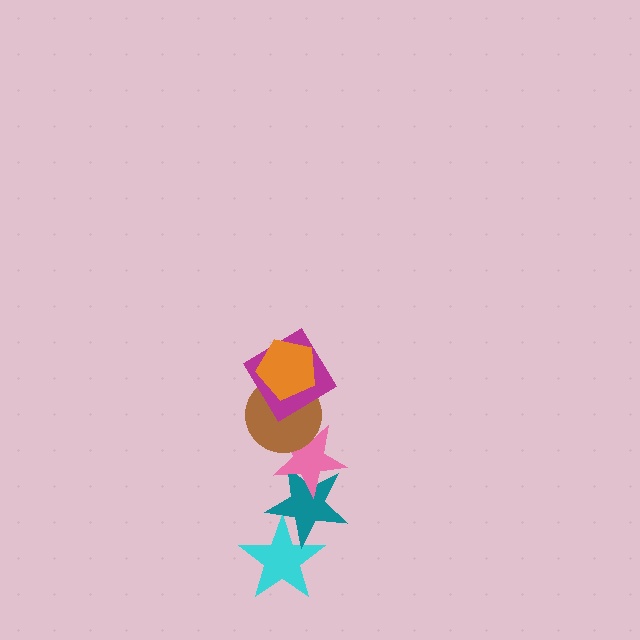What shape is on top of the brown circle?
The magenta diamond is on top of the brown circle.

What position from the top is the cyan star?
The cyan star is 6th from the top.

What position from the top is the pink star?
The pink star is 4th from the top.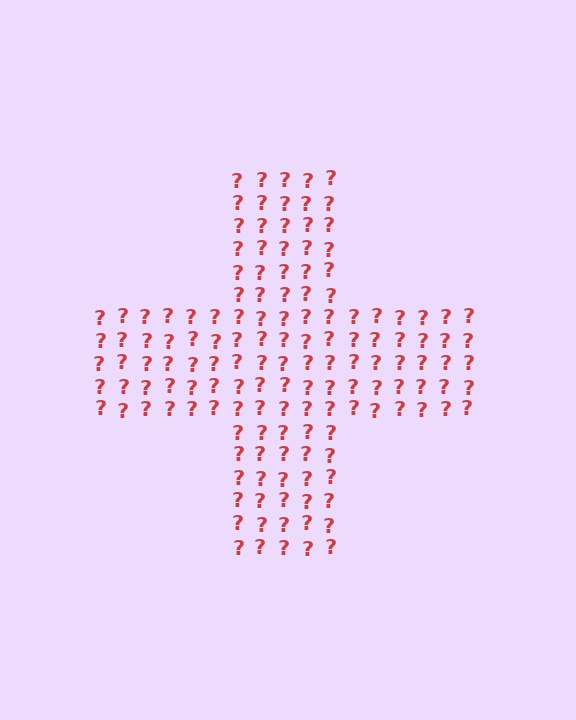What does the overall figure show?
The overall figure shows a cross.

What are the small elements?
The small elements are question marks.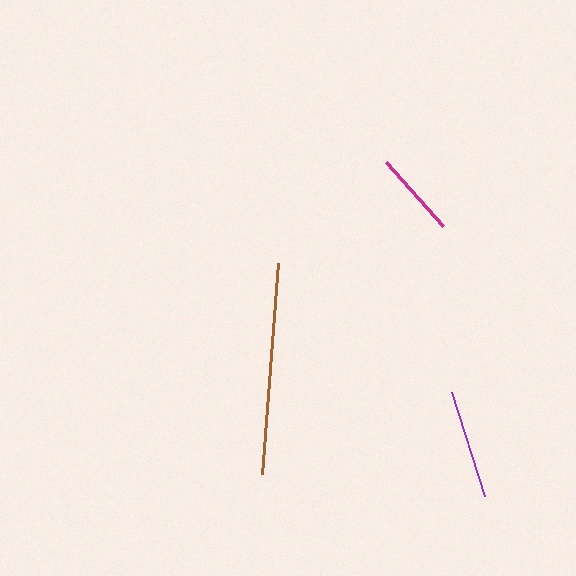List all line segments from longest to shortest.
From longest to shortest: brown, purple, magenta.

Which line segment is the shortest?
The magenta line is the shortest at approximately 86 pixels.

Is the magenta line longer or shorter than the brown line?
The brown line is longer than the magenta line.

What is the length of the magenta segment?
The magenta segment is approximately 86 pixels long.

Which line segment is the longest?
The brown line is the longest at approximately 211 pixels.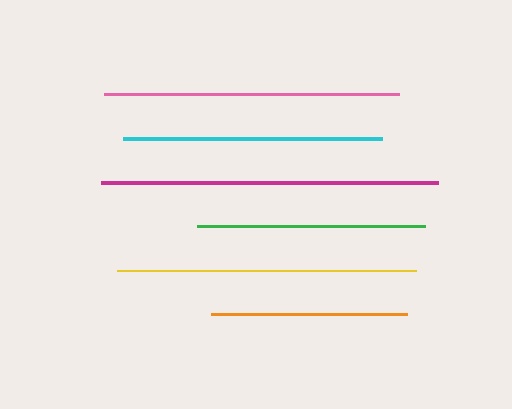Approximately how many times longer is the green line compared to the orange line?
The green line is approximately 1.2 times the length of the orange line.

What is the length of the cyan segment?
The cyan segment is approximately 259 pixels long.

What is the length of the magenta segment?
The magenta segment is approximately 338 pixels long.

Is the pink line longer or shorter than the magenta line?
The magenta line is longer than the pink line.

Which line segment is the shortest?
The orange line is the shortest at approximately 197 pixels.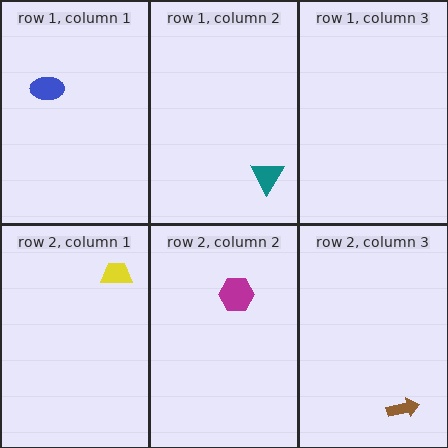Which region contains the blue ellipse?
The row 1, column 1 region.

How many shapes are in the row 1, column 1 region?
1.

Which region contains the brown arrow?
The row 2, column 3 region.